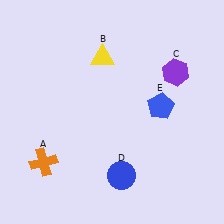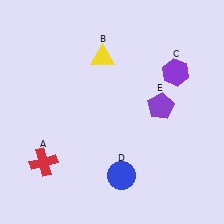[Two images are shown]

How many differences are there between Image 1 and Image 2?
There are 2 differences between the two images.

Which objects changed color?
A changed from orange to red. E changed from blue to purple.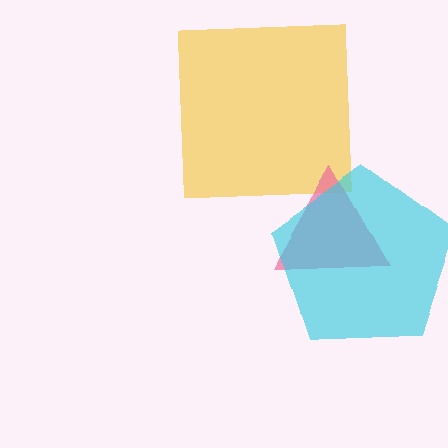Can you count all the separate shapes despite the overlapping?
Yes, there are 3 separate shapes.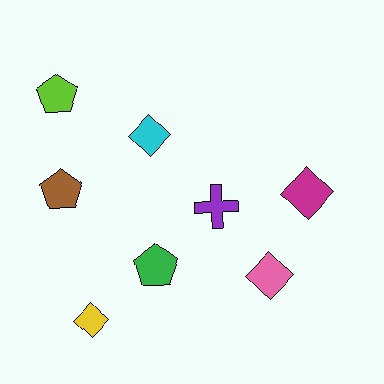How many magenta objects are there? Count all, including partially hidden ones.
There is 1 magenta object.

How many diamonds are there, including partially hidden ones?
There are 4 diamonds.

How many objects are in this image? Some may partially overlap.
There are 8 objects.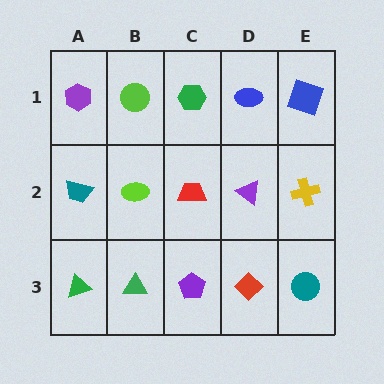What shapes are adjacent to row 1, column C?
A red trapezoid (row 2, column C), a lime circle (row 1, column B), a blue ellipse (row 1, column D).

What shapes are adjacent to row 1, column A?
A teal trapezoid (row 2, column A), a lime circle (row 1, column B).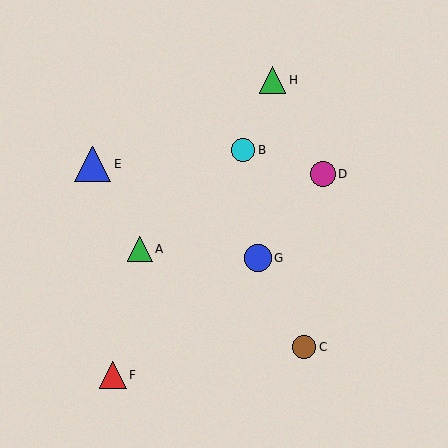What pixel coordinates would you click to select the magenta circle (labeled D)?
Click at (323, 174) to select the magenta circle D.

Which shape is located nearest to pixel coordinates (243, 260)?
The blue circle (labeled G) at (258, 258) is nearest to that location.